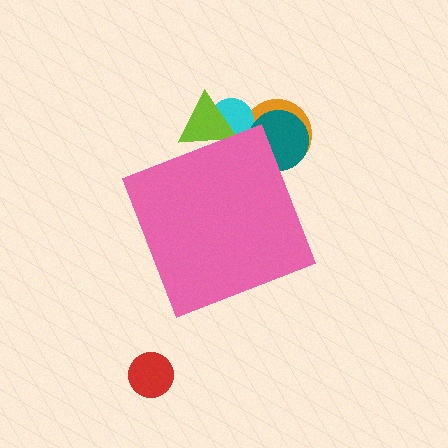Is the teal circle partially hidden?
Yes, the teal circle is partially hidden behind the pink diamond.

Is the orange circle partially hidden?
Yes, the orange circle is partially hidden behind the pink diamond.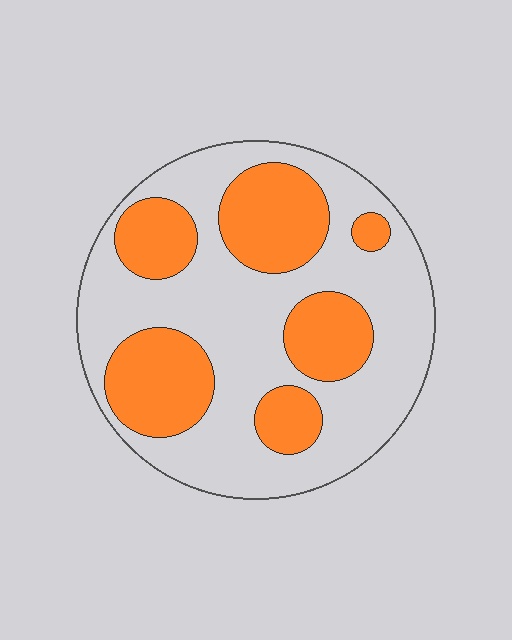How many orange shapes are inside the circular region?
6.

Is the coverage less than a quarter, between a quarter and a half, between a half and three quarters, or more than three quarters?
Between a quarter and a half.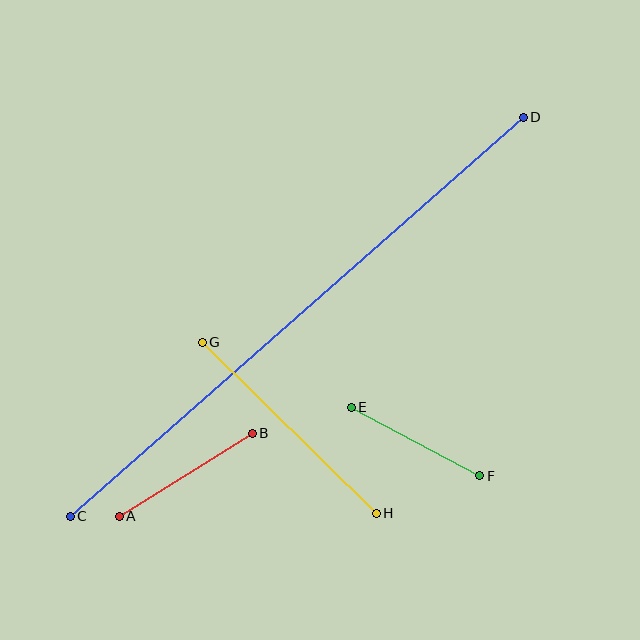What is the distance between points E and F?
The distance is approximately 145 pixels.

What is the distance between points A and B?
The distance is approximately 157 pixels.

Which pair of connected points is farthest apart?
Points C and D are farthest apart.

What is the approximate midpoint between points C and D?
The midpoint is at approximately (297, 317) pixels.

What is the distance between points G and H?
The distance is approximately 244 pixels.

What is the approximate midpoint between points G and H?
The midpoint is at approximately (289, 428) pixels.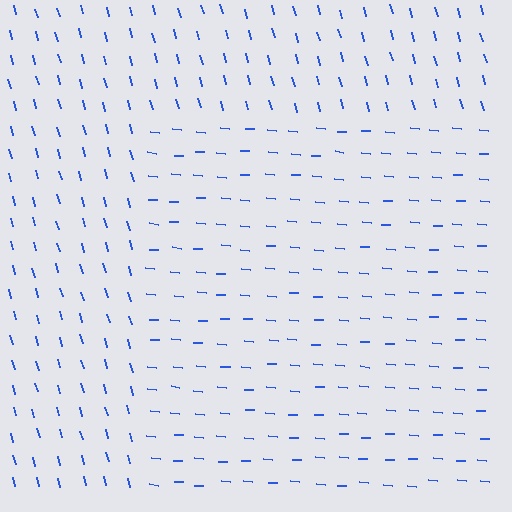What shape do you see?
I see a rectangle.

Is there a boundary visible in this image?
Yes, there is a texture boundary formed by a change in line orientation.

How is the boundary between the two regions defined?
The boundary is defined purely by a change in line orientation (approximately 70 degrees difference). All lines are the same color and thickness.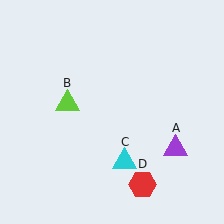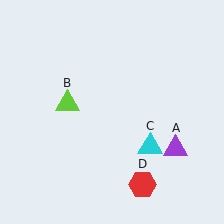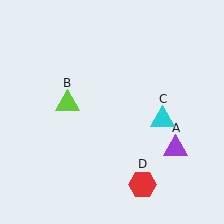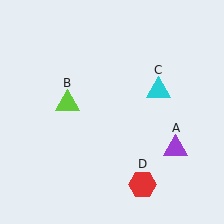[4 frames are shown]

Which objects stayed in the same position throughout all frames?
Purple triangle (object A) and lime triangle (object B) and red hexagon (object D) remained stationary.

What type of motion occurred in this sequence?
The cyan triangle (object C) rotated counterclockwise around the center of the scene.